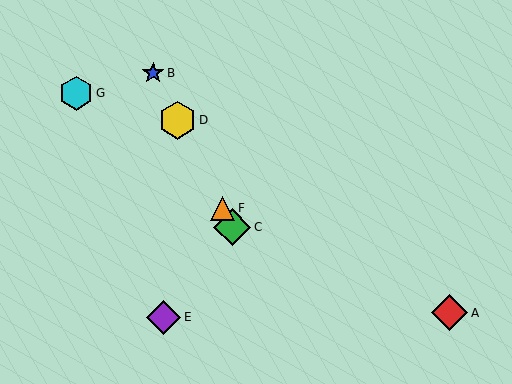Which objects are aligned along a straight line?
Objects B, C, D, F are aligned along a straight line.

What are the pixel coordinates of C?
Object C is at (232, 227).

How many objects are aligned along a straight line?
4 objects (B, C, D, F) are aligned along a straight line.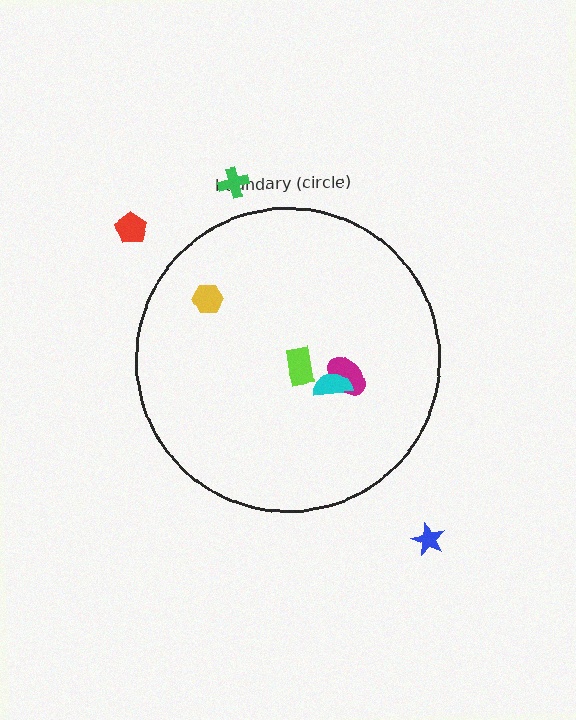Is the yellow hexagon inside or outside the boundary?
Inside.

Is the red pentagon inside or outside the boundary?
Outside.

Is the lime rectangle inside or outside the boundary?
Inside.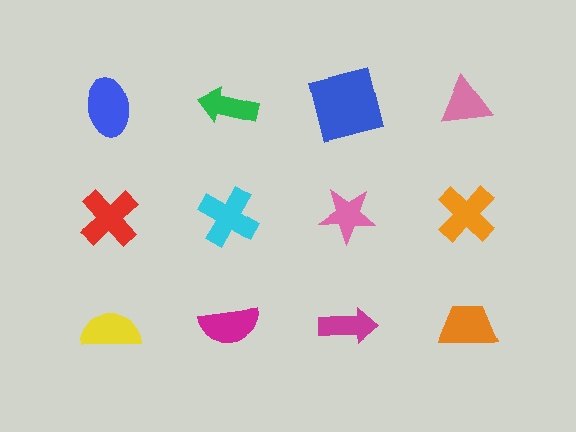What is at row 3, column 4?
An orange trapezoid.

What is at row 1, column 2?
A green arrow.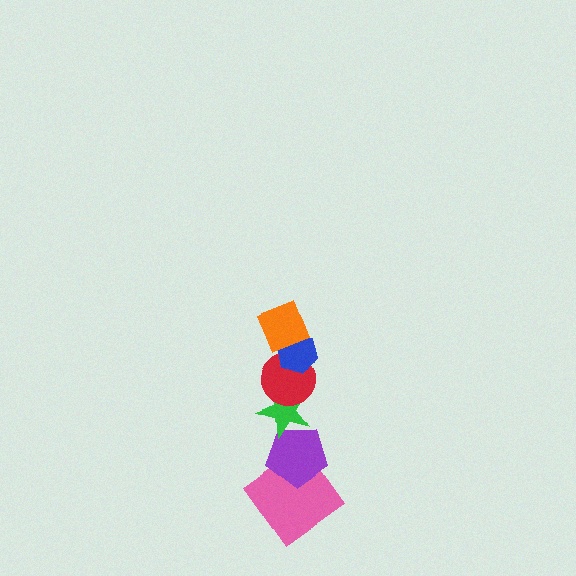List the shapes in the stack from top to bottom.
From top to bottom: the orange square, the blue hexagon, the red circle, the green star, the purple pentagon, the pink diamond.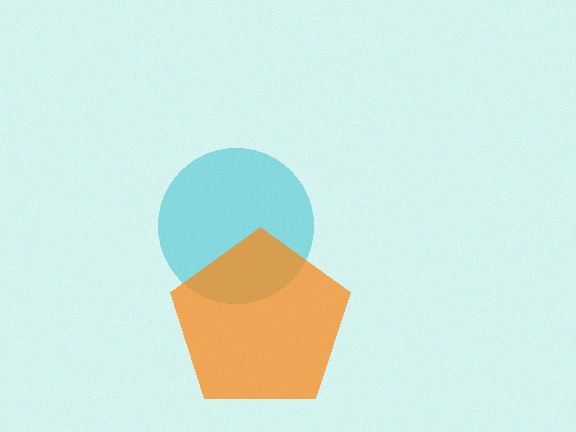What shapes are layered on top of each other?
The layered shapes are: a cyan circle, an orange pentagon.